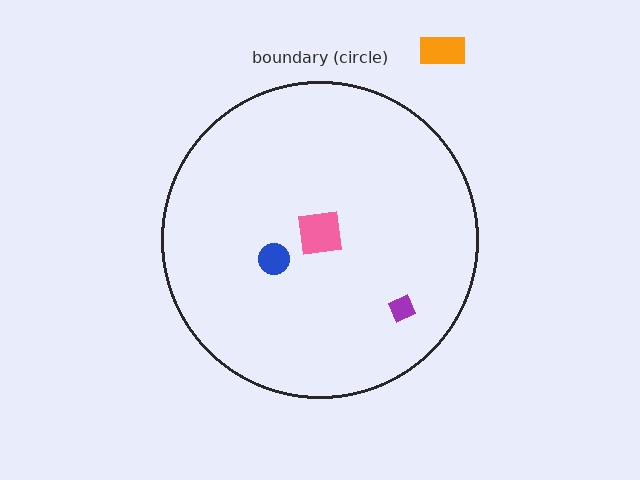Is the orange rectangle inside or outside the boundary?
Outside.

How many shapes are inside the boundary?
3 inside, 1 outside.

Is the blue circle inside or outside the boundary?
Inside.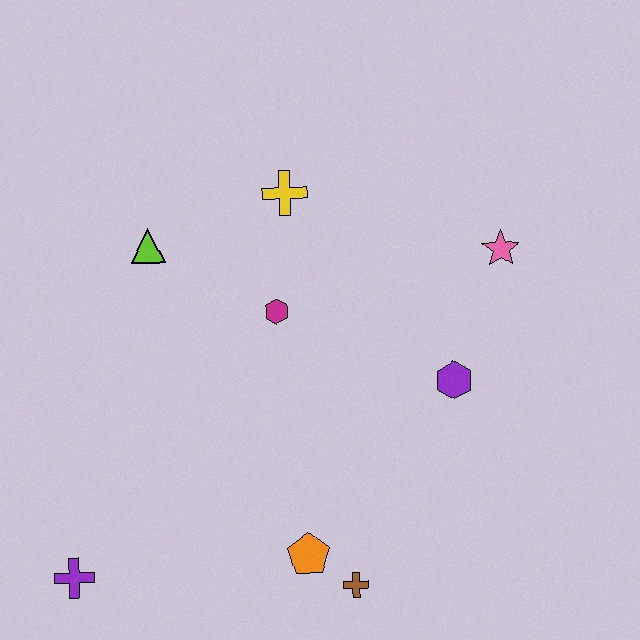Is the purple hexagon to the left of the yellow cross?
No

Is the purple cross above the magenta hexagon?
No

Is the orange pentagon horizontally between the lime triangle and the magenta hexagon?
No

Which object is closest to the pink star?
The purple hexagon is closest to the pink star.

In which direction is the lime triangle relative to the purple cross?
The lime triangle is above the purple cross.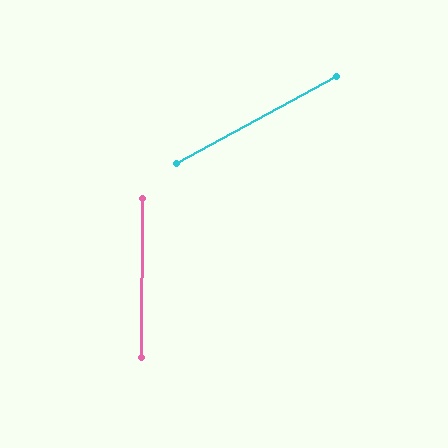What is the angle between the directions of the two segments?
Approximately 61 degrees.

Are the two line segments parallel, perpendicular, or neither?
Neither parallel nor perpendicular — they differ by about 61°.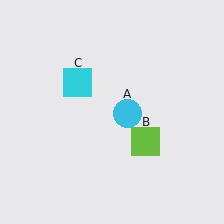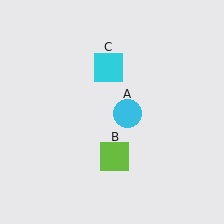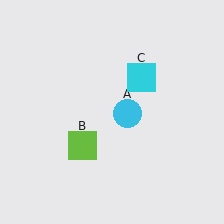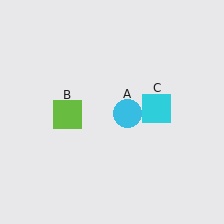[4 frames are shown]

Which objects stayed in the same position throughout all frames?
Cyan circle (object A) remained stationary.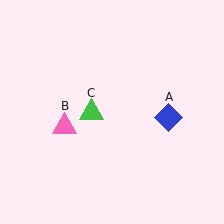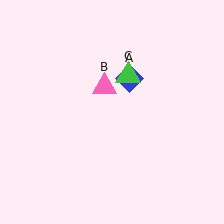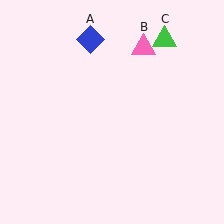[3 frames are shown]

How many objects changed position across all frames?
3 objects changed position: blue diamond (object A), pink triangle (object B), green triangle (object C).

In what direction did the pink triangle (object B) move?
The pink triangle (object B) moved up and to the right.